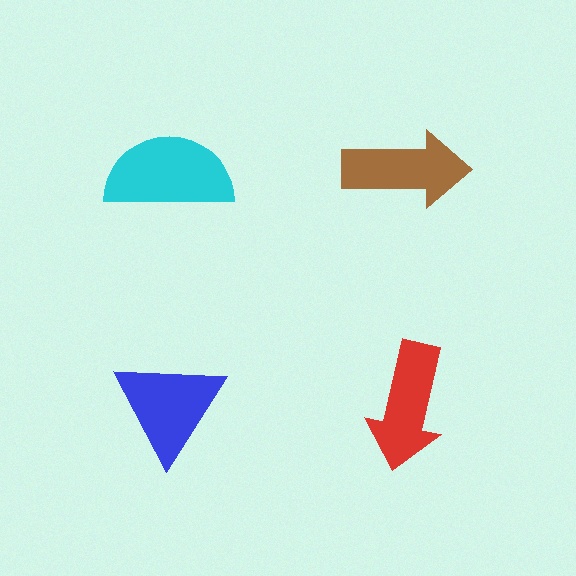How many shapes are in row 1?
2 shapes.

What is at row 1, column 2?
A brown arrow.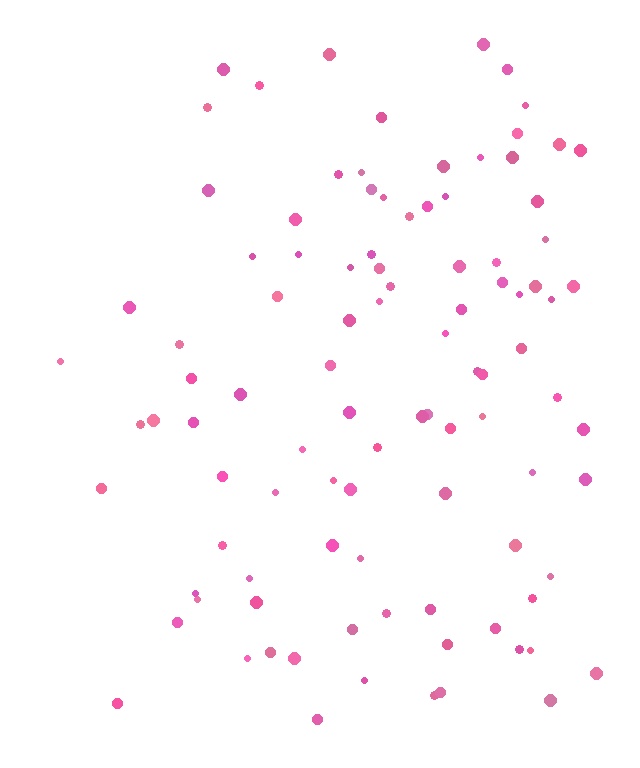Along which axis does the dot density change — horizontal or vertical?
Horizontal.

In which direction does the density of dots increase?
From left to right, with the right side densest.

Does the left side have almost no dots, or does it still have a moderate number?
Still a moderate number, just noticeably fewer than the right.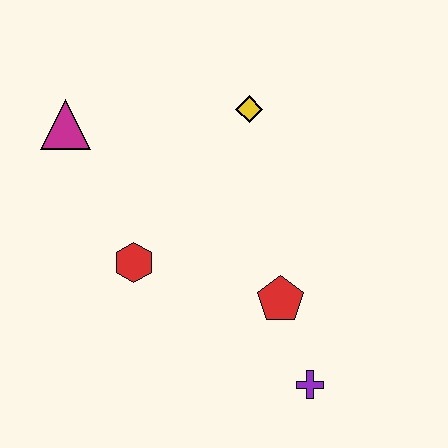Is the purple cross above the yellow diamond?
No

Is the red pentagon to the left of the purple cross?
Yes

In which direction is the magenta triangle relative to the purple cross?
The magenta triangle is above the purple cross.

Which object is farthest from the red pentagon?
The magenta triangle is farthest from the red pentagon.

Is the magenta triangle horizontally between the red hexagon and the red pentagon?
No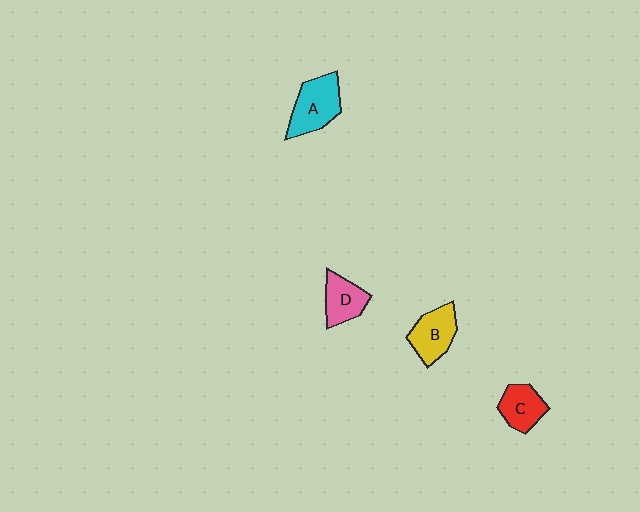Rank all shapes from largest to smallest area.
From largest to smallest: A (cyan), B (yellow), C (red), D (pink).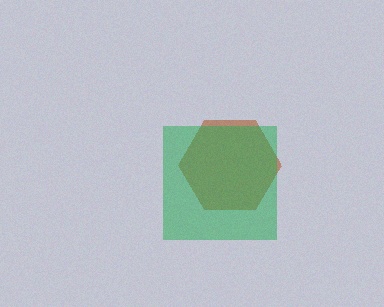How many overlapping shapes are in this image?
There are 2 overlapping shapes in the image.